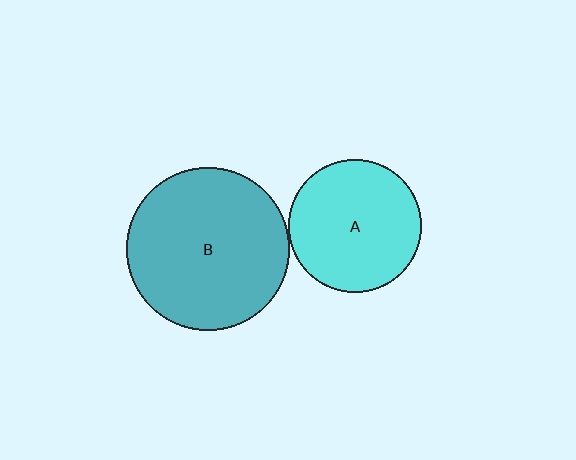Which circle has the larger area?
Circle B (teal).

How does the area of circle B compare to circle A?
Approximately 1.5 times.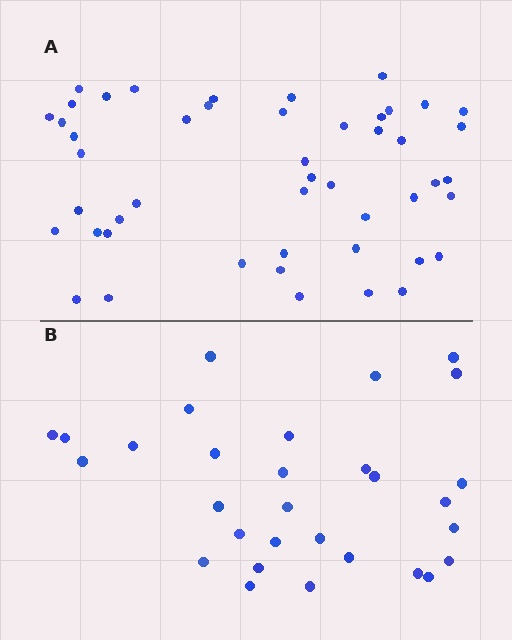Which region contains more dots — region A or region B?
Region A (the top region) has more dots.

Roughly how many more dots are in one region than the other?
Region A has approximately 20 more dots than region B.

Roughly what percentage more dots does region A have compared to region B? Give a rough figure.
About 60% more.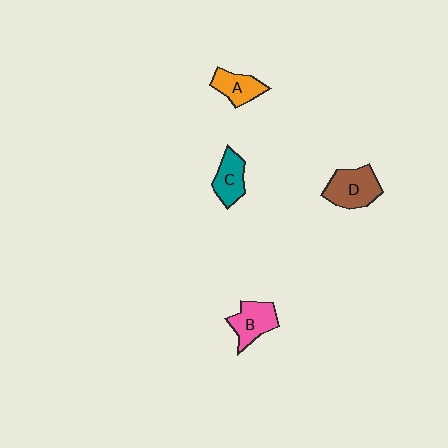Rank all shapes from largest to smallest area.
From largest to smallest: D (brown), B (pink), C (teal), A (orange).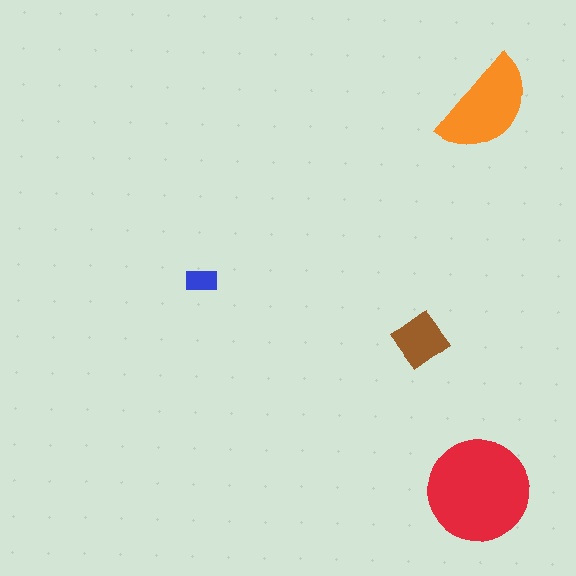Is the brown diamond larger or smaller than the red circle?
Smaller.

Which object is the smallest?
The blue rectangle.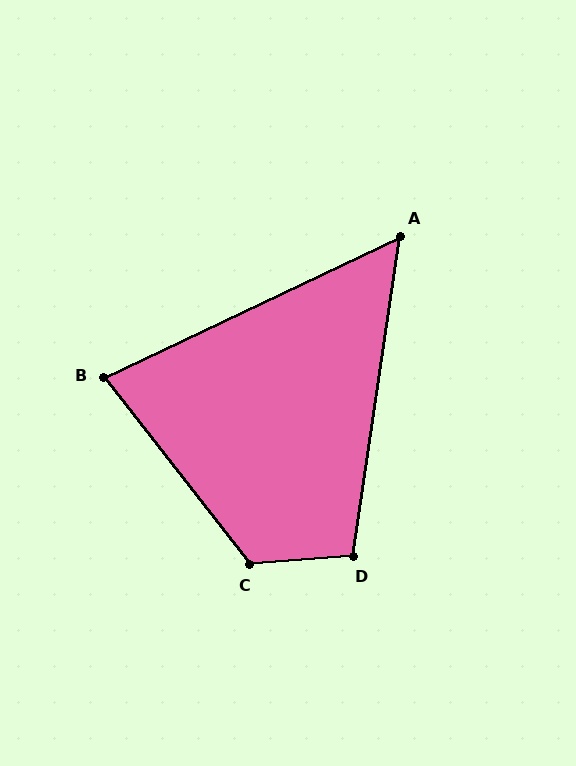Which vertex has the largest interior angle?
C, at approximately 124 degrees.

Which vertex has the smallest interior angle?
A, at approximately 56 degrees.